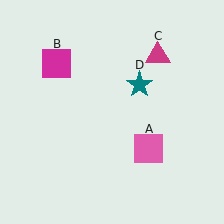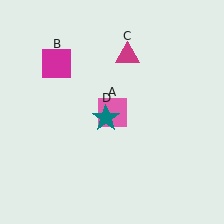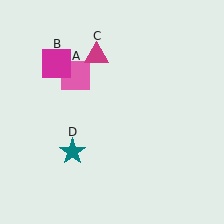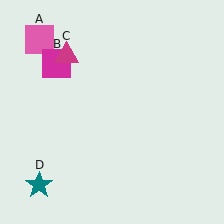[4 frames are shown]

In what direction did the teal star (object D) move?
The teal star (object D) moved down and to the left.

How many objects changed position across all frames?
3 objects changed position: pink square (object A), magenta triangle (object C), teal star (object D).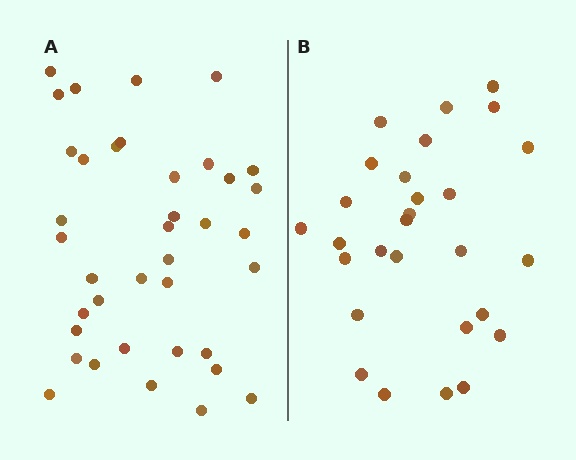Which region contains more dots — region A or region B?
Region A (the left region) has more dots.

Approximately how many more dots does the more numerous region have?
Region A has roughly 10 or so more dots than region B.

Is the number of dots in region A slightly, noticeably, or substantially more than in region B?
Region A has noticeably more, but not dramatically so. The ratio is roughly 1.4 to 1.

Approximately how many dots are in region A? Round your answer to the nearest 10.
About 40 dots. (The exact count is 38, which rounds to 40.)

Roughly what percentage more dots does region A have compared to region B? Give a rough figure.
About 35% more.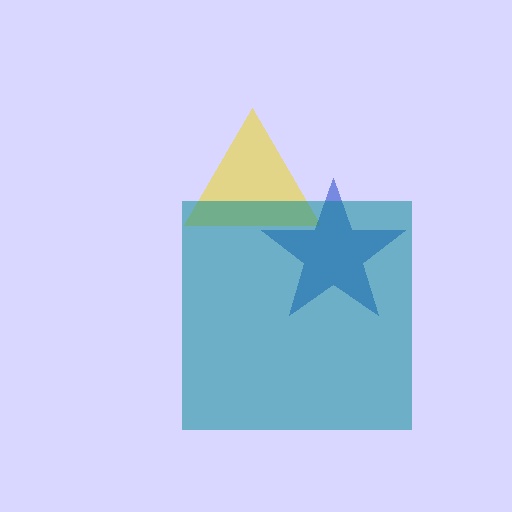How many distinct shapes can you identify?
There are 3 distinct shapes: a yellow triangle, a blue star, a teal square.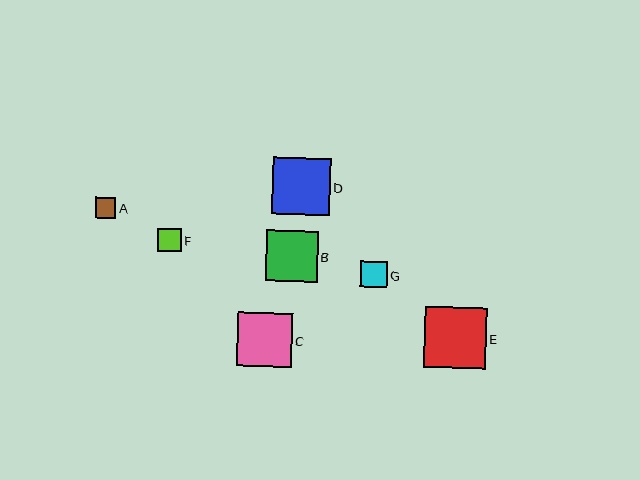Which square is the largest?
Square E is the largest with a size of approximately 61 pixels.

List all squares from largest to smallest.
From largest to smallest: E, D, C, B, G, F, A.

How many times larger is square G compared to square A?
Square G is approximately 1.3 times the size of square A.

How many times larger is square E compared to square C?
Square E is approximately 1.1 times the size of square C.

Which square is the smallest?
Square A is the smallest with a size of approximately 21 pixels.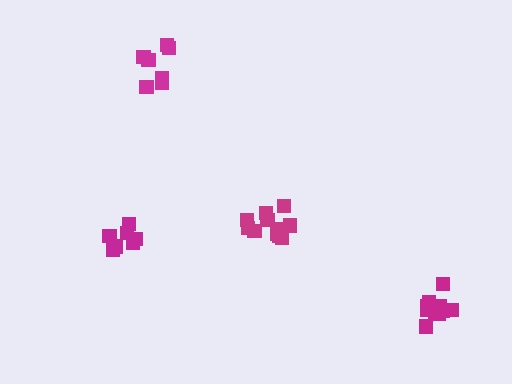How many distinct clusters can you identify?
There are 4 distinct clusters.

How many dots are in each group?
Group 1: 10 dots, Group 2: 8 dots, Group 3: 11 dots, Group 4: 7 dots (36 total).